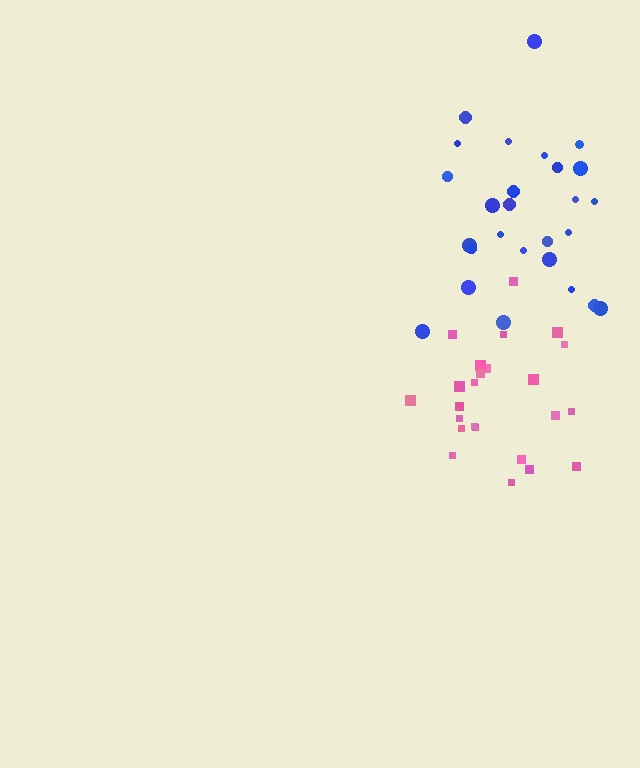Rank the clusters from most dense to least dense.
pink, blue.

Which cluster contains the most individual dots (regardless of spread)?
Blue (27).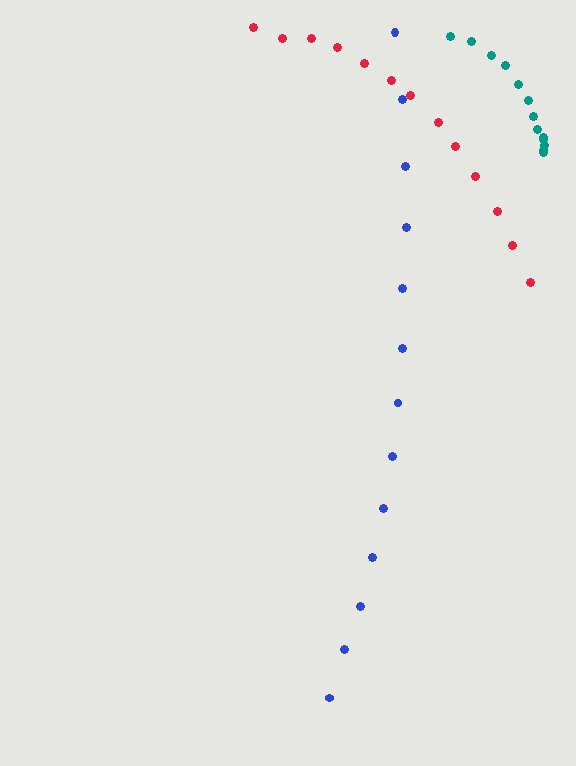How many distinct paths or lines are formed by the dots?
There are 3 distinct paths.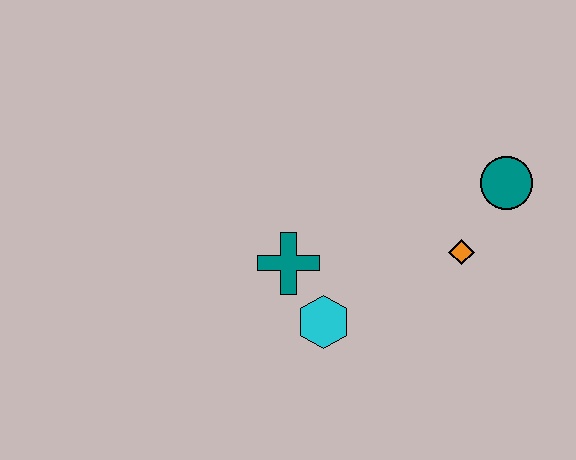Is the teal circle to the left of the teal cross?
No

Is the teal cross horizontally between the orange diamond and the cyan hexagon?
No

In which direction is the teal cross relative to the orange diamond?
The teal cross is to the left of the orange diamond.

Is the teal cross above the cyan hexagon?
Yes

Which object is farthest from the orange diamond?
The teal cross is farthest from the orange diamond.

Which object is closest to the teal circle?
The orange diamond is closest to the teal circle.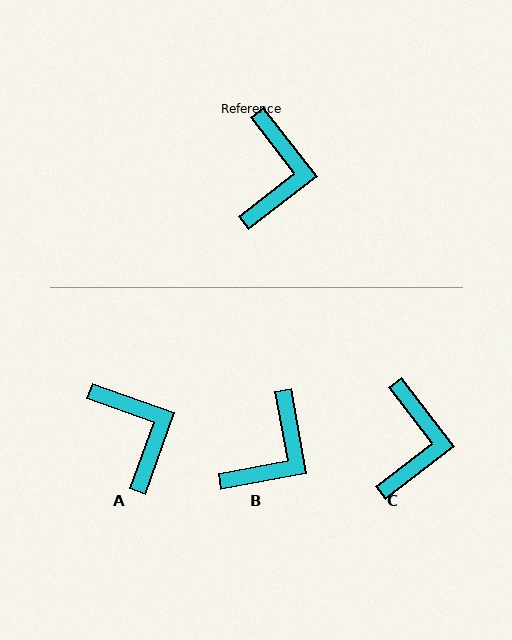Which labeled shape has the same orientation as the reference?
C.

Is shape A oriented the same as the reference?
No, it is off by about 33 degrees.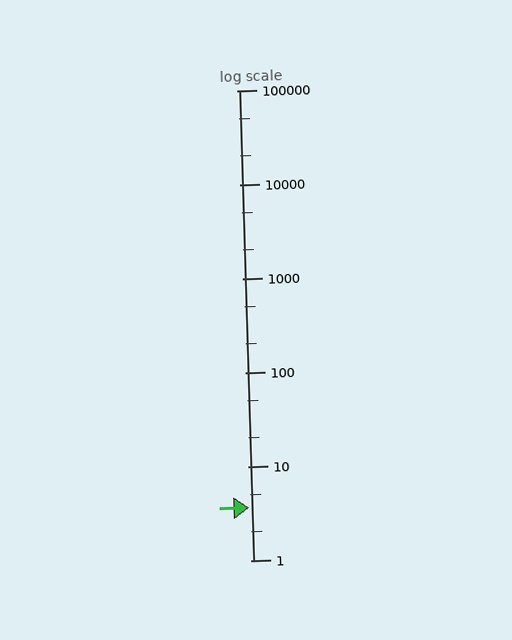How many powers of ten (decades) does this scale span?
The scale spans 5 decades, from 1 to 100000.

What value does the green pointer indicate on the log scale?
The pointer indicates approximately 3.6.